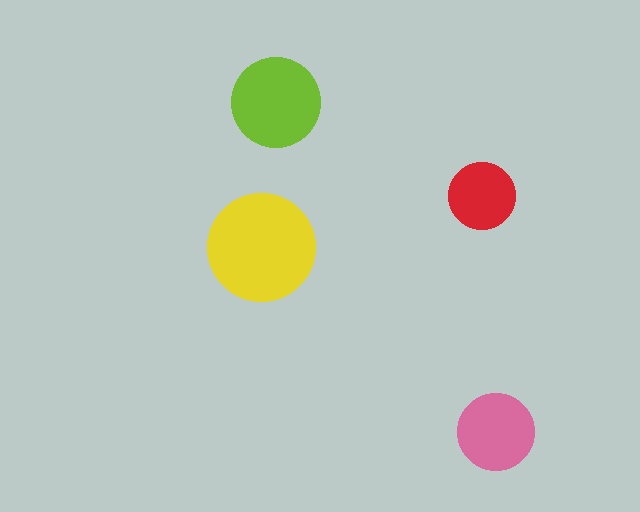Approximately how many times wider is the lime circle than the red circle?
About 1.5 times wider.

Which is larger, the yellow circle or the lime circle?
The yellow one.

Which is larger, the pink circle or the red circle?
The pink one.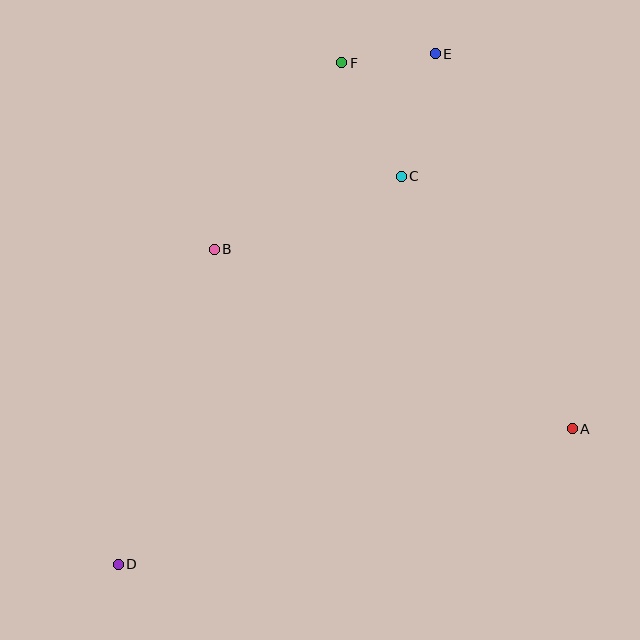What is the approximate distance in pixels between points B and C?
The distance between B and C is approximately 201 pixels.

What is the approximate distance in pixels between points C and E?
The distance between C and E is approximately 127 pixels.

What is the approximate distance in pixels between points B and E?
The distance between B and E is approximately 295 pixels.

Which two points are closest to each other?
Points E and F are closest to each other.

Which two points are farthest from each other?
Points D and E are farthest from each other.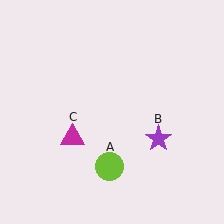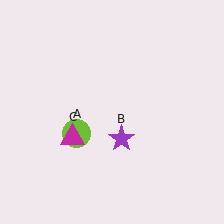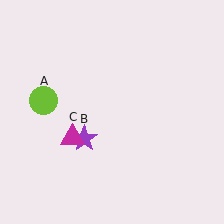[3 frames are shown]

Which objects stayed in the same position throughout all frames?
Magenta triangle (object C) remained stationary.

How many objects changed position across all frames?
2 objects changed position: lime circle (object A), purple star (object B).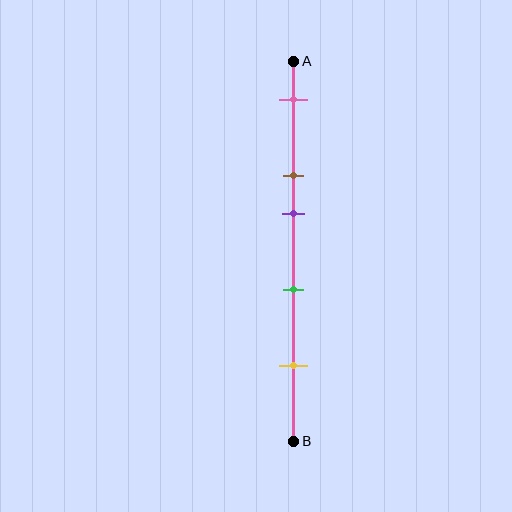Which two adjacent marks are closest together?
The brown and purple marks are the closest adjacent pair.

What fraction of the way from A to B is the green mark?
The green mark is approximately 60% (0.6) of the way from A to B.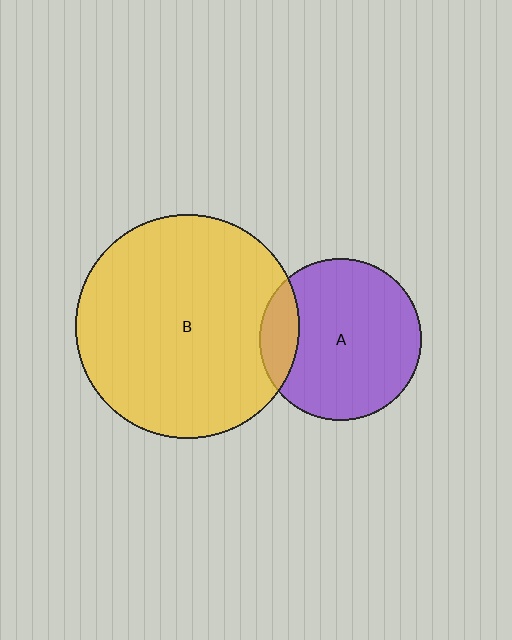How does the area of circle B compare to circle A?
Approximately 1.9 times.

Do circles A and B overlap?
Yes.